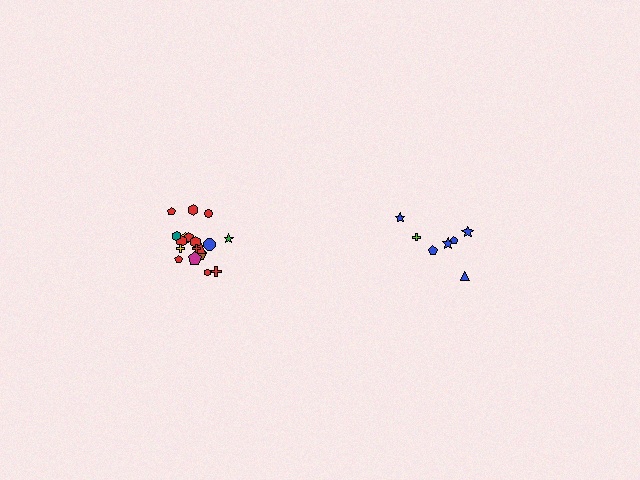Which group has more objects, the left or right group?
The left group.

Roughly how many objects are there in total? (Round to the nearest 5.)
Roughly 25 objects in total.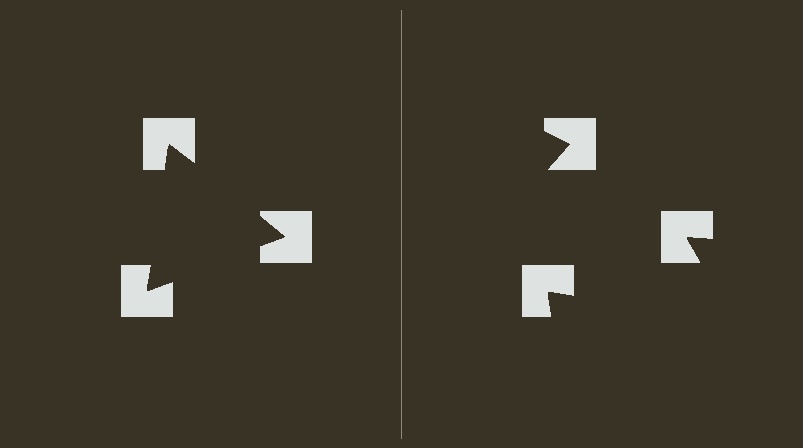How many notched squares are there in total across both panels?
6 — 3 on each side.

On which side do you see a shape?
An illusory triangle appears on the left side. On the right side the wedge cuts are rotated, so no coherent shape forms.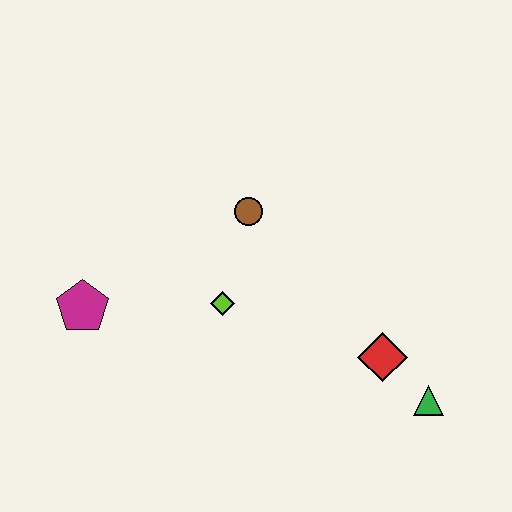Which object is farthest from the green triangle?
The magenta pentagon is farthest from the green triangle.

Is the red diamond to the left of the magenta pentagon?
No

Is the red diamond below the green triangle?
No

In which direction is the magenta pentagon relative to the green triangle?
The magenta pentagon is to the left of the green triangle.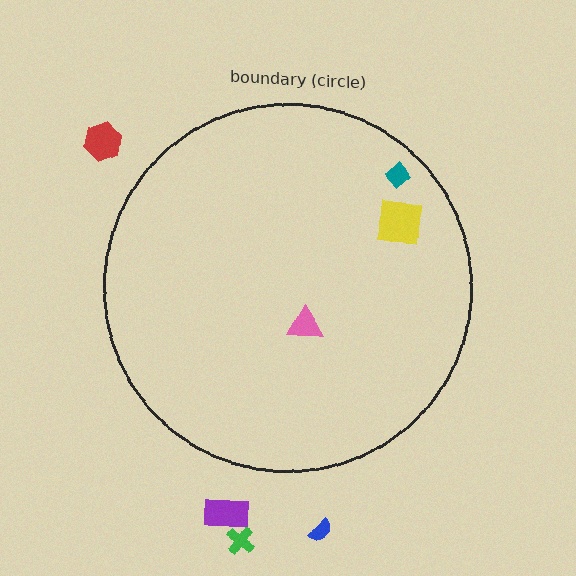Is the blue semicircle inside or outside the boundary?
Outside.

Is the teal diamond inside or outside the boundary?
Inside.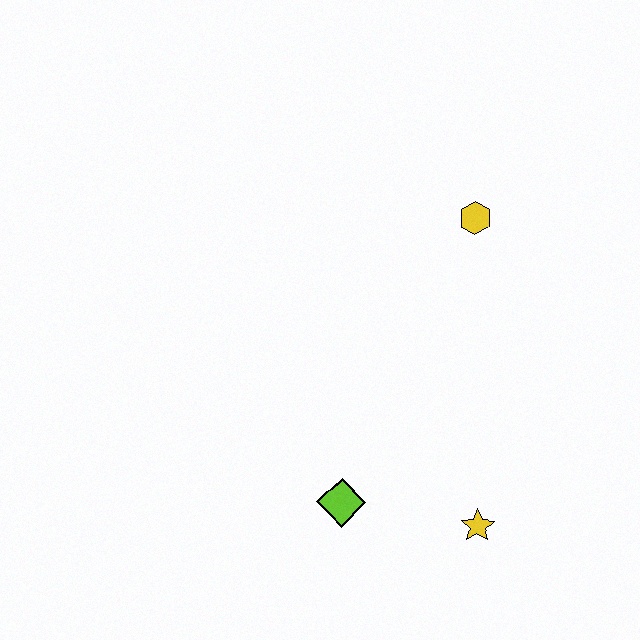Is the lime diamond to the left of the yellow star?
Yes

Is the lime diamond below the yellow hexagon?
Yes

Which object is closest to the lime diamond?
The yellow star is closest to the lime diamond.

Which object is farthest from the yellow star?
The yellow hexagon is farthest from the yellow star.